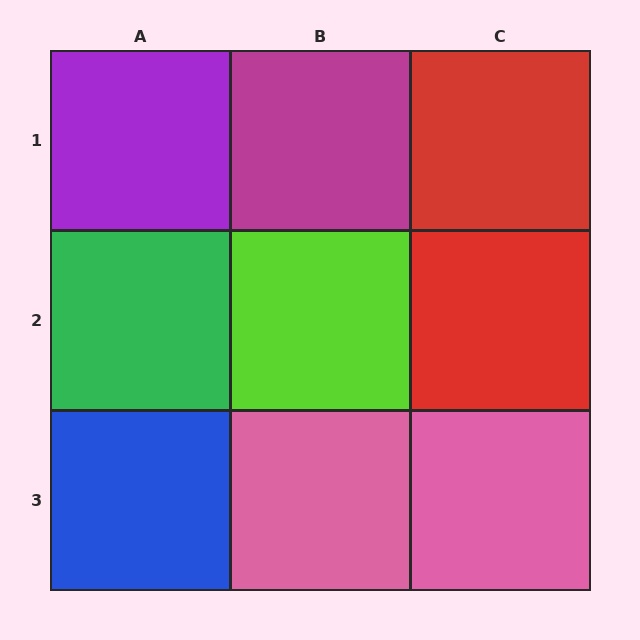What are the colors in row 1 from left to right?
Purple, magenta, red.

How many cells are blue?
1 cell is blue.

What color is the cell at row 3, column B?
Pink.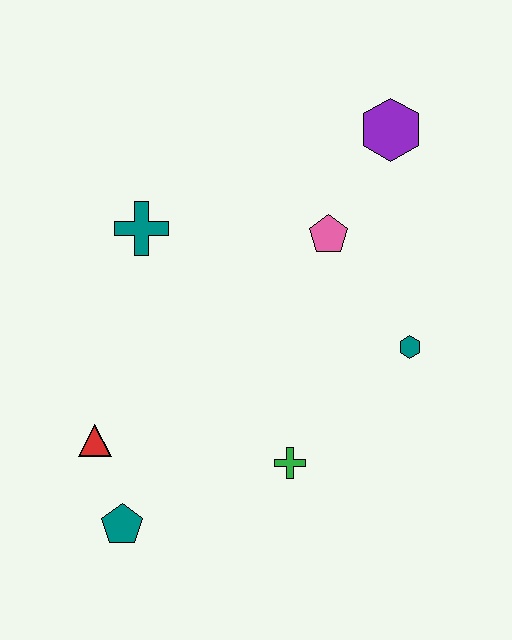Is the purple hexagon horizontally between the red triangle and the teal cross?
No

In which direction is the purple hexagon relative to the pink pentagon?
The purple hexagon is above the pink pentagon.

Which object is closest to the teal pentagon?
The red triangle is closest to the teal pentagon.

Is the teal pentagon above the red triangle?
No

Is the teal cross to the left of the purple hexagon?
Yes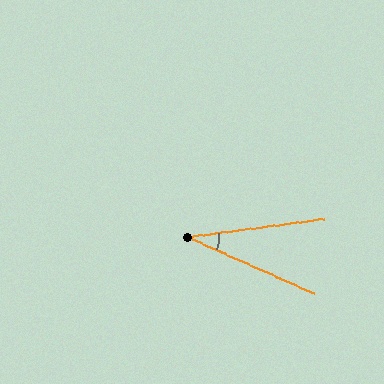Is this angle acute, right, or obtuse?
It is acute.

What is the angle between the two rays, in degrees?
Approximately 31 degrees.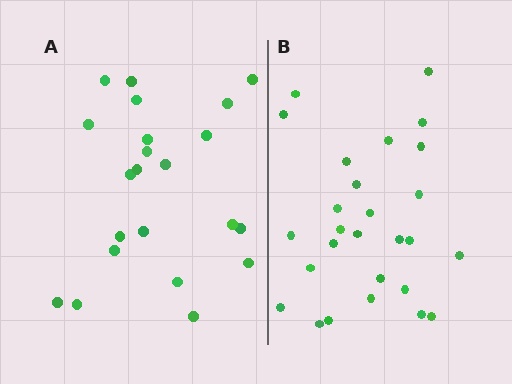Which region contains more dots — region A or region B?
Region B (the right region) has more dots.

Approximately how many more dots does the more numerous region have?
Region B has about 5 more dots than region A.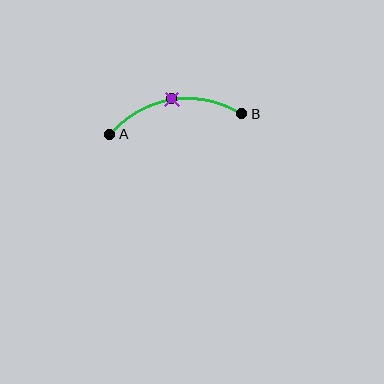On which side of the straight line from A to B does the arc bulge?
The arc bulges above the straight line connecting A and B.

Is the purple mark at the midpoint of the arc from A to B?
Yes. The purple mark lies on the arc at equal arc-length from both A and B — it is the arc midpoint.